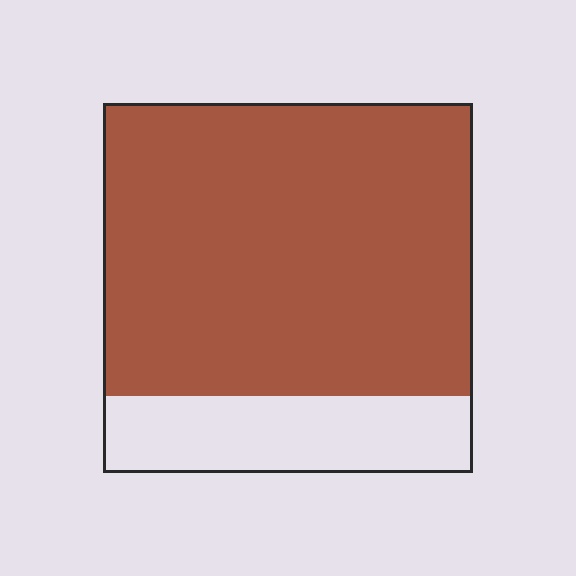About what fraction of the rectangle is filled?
About four fifths (4/5).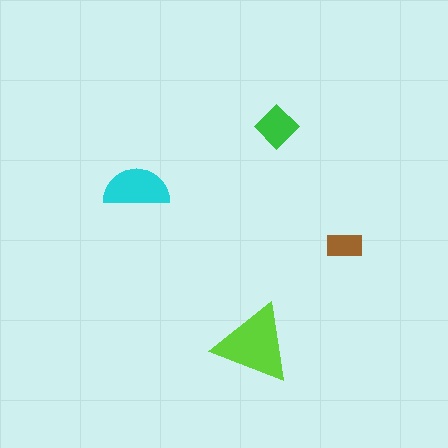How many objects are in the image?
There are 4 objects in the image.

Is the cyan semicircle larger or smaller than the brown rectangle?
Larger.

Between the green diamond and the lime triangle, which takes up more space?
The lime triangle.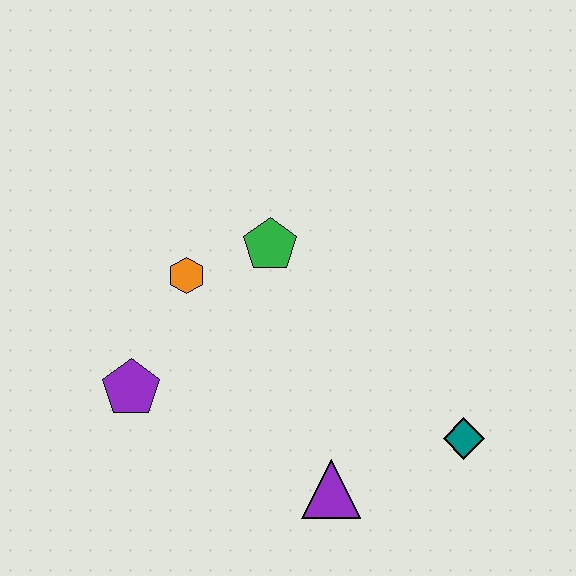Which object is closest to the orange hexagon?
The green pentagon is closest to the orange hexagon.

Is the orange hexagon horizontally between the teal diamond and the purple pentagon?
Yes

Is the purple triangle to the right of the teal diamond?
No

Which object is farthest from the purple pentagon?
The teal diamond is farthest from the purple pentagon.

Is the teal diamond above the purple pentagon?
No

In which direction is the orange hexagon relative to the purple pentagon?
The orange hexagon is above the purple pentagon.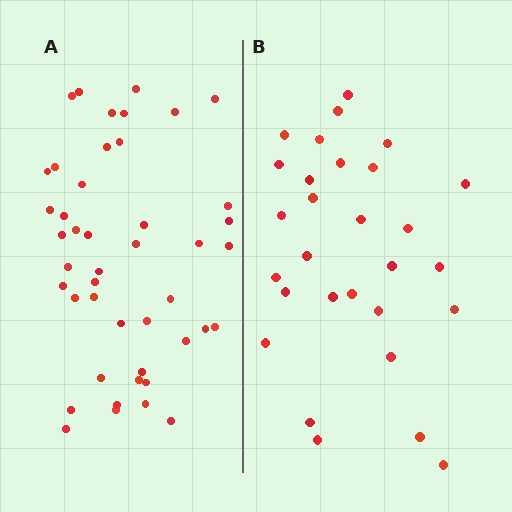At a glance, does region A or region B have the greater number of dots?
Region A (the left region) has more dots.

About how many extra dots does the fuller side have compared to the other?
Region A has approximately 15 more dots than region B.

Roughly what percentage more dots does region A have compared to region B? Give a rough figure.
About 55% more.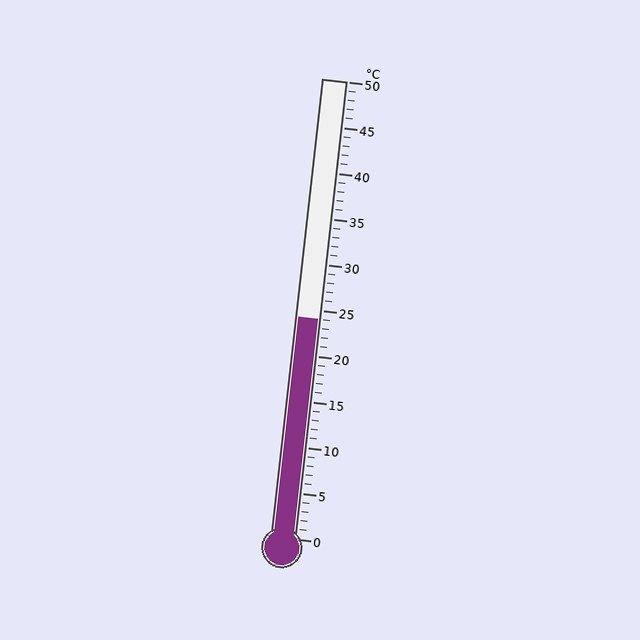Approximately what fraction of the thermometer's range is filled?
The thermometer is filled to approximately 50% of its range.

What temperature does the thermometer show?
The thermometer shows approximately 24°C.